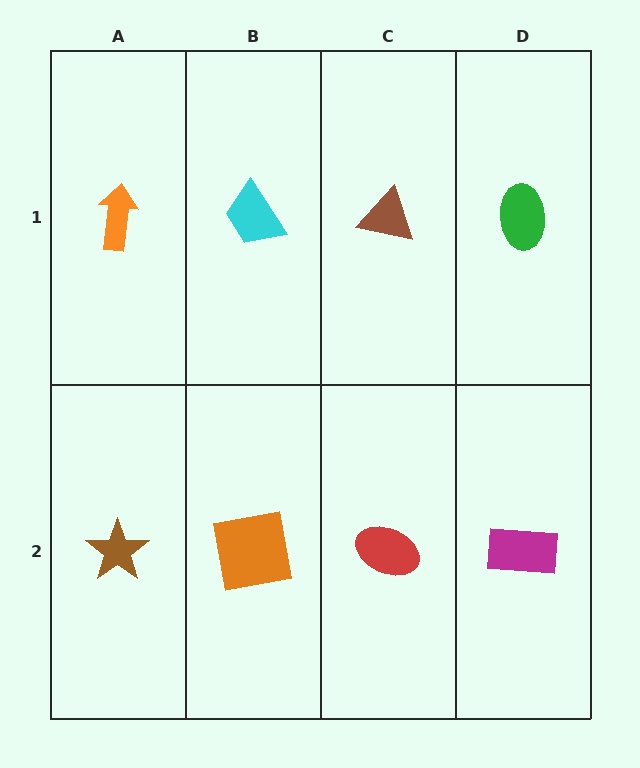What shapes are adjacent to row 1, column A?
A brown star (row 2, column A), a cyan trapezoid (row 1, column B).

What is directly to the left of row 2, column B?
A brown star.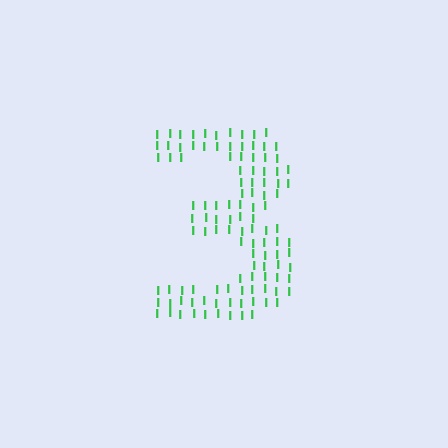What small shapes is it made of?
It is made of small letter I's.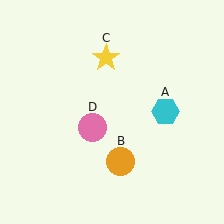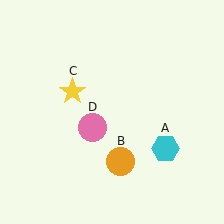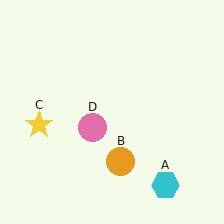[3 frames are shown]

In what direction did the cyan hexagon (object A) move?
The cyan hexagon (object A) moved down.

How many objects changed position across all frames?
2 objects changed position: cyan hexagon (object A), yellow star (object C).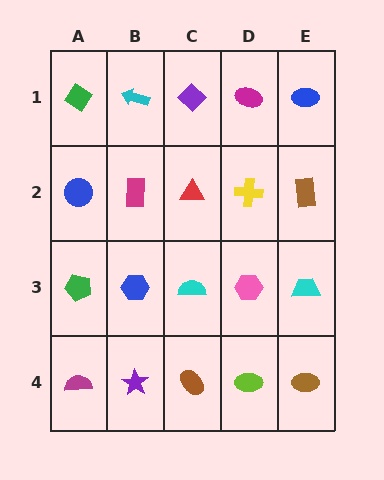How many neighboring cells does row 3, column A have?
3.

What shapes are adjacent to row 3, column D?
A yellow cross (row 2, column D), a lime ellipse (row 4, column D), a cyan semicircle (row 3, column C), a cyan trapezoid (row 3, column E).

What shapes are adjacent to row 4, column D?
A pink hexagon (row 3, column D), a brown ellipse (row 4, column C), a brown ellipse (row 4, column E).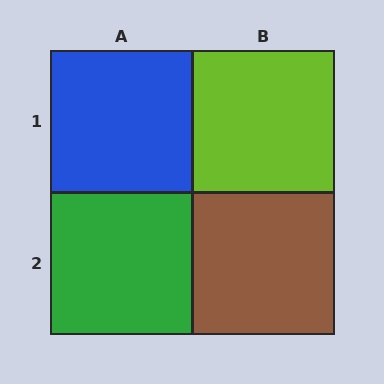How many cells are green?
1 cell is green.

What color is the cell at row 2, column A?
Green.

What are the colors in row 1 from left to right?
Blue, lime.